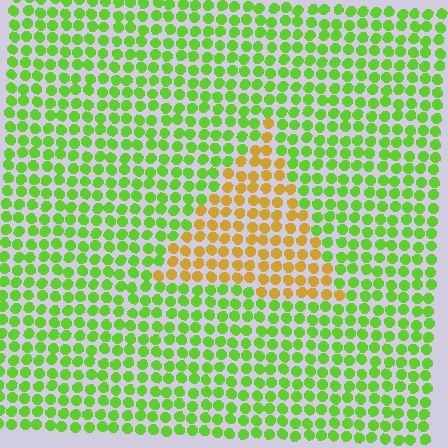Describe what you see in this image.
The image is filled with small lime elements in a uniform arrangement. A triangle-shaped region is visible where the elements are tinted to a slightly different hue, forming a subtle color boundary.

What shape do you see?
I see a triangle.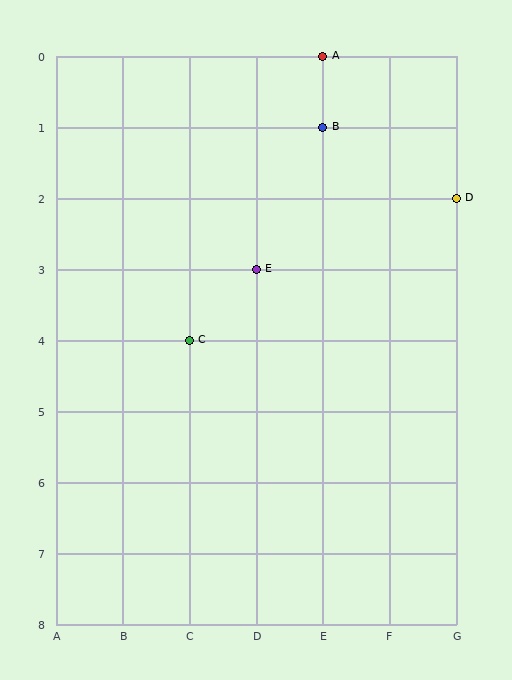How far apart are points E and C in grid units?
Points E and C are 1 column and 1 row apart (about 1.4 grid units diagonally).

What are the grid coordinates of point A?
Point A is at grid coordinates (E, 0).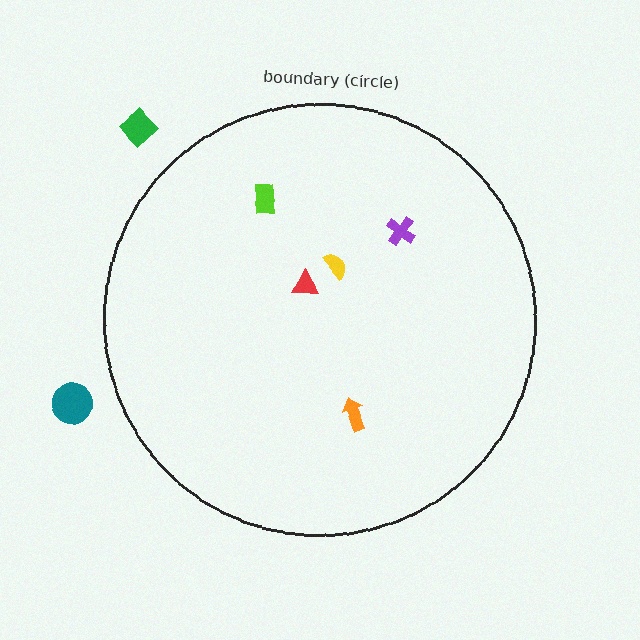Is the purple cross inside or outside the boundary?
Inside.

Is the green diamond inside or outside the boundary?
Outside.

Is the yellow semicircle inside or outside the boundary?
Inside.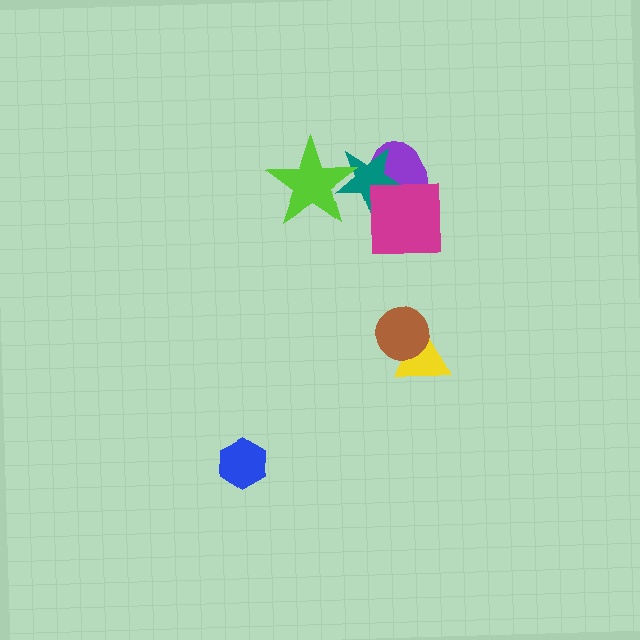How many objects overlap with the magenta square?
2 objects overlap with the magenta square.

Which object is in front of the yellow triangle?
The brown circle is in front of the yellow triangle.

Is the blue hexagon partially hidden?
No, no other shape covers it.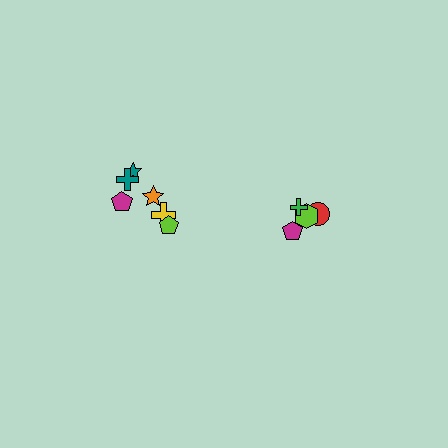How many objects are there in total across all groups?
There are 10 objects.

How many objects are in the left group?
There are 6 objects.